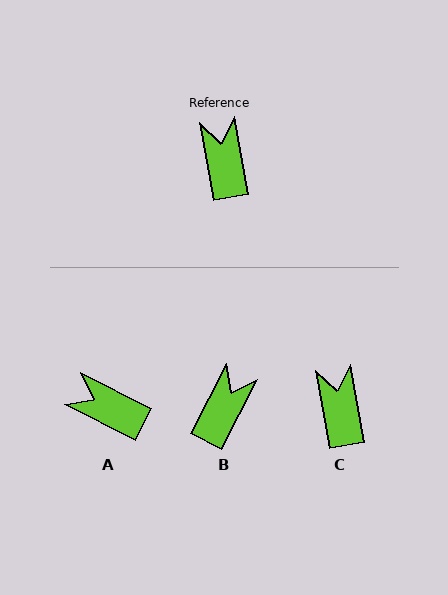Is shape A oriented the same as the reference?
No, it is off by about 53 degrees.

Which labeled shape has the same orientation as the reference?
C.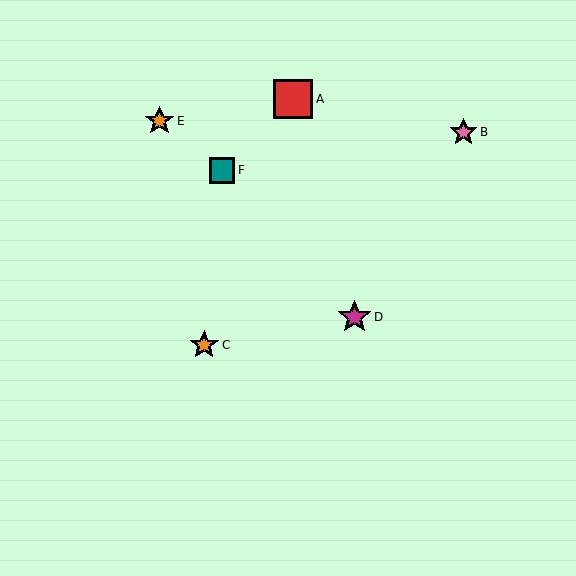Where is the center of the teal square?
The center of the teal square is at (222, 170).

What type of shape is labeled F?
Shape F is a teal square.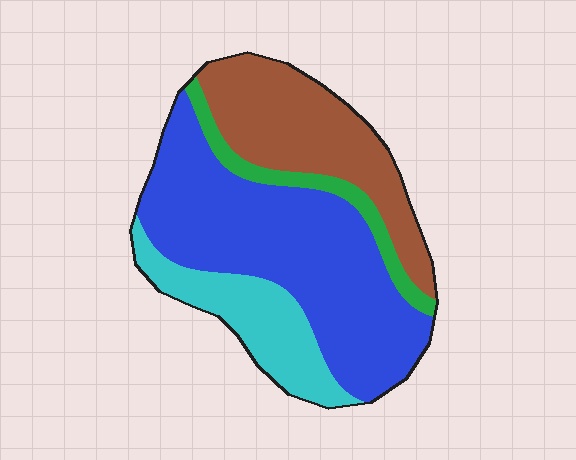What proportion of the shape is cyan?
Cyan takes up about one sixth (1/6) of the shape.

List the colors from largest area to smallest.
From largest to smallest: blue, brown, cyan, green.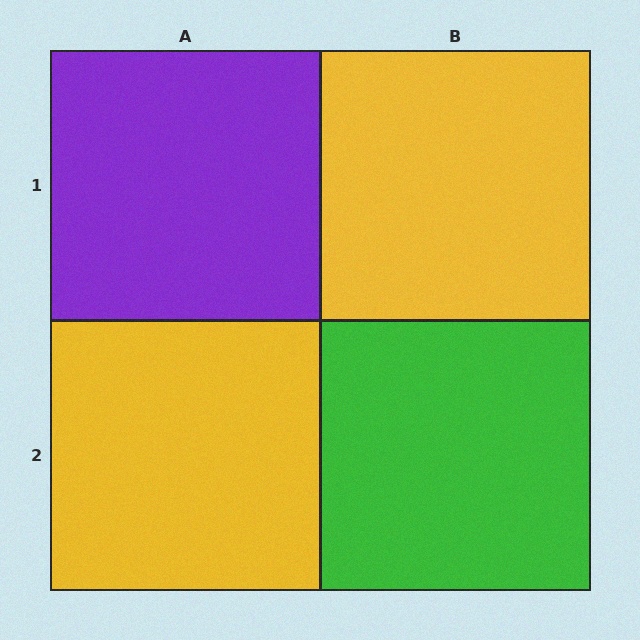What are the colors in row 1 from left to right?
Purple, yellow.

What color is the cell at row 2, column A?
Yellow.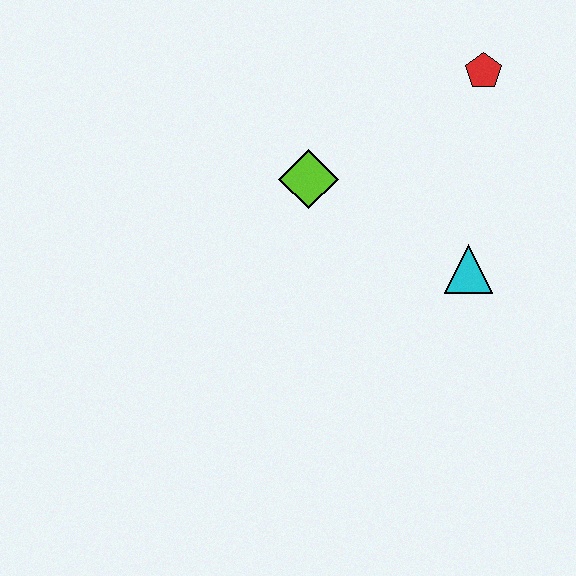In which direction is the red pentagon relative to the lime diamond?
The red pentagon is to the right of the lime diamond.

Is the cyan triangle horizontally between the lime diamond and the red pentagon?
Yes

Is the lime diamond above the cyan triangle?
Yes